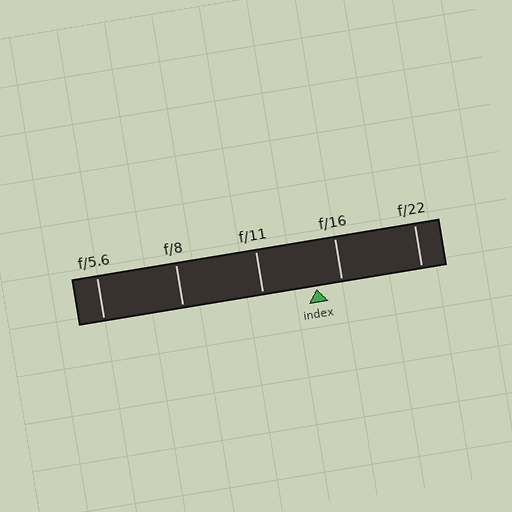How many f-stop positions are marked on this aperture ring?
There are 5 f-stop positions marked.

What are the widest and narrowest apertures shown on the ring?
The widest aperture shown is f/5.6 and the narrowest is f/22.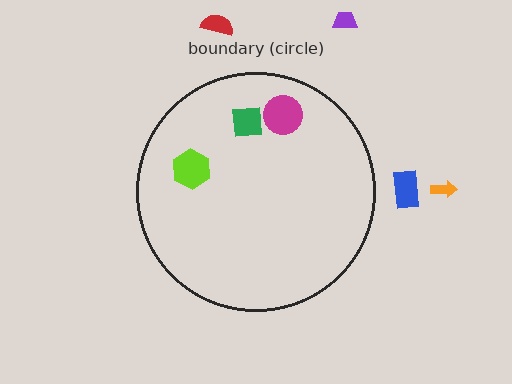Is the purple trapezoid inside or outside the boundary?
Outside.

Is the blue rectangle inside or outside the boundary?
Outside.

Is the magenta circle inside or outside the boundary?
Inside.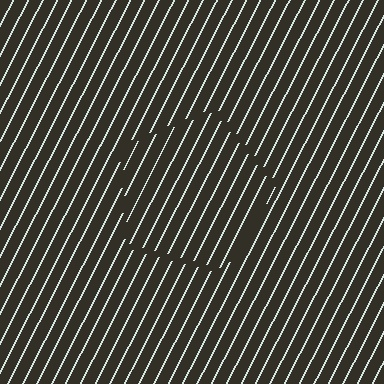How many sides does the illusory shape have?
5 sides — the line-ends trace a pentagon.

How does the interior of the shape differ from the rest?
The interior of the shape contains the same grating, shifted by half a period — the contour is defined by the phase discontinuity where line-ends from the inner and outer gratings abut.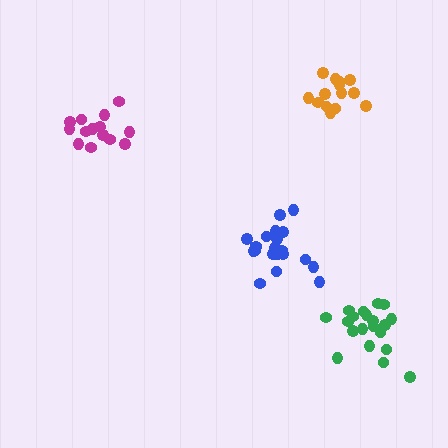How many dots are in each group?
Group 1: 14 dots, Group 2: 20 dots, Group 3: 20 dots, Group 4: 14 dots (68 total).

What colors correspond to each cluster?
The clusters are colored: orange, blue, green, magenta.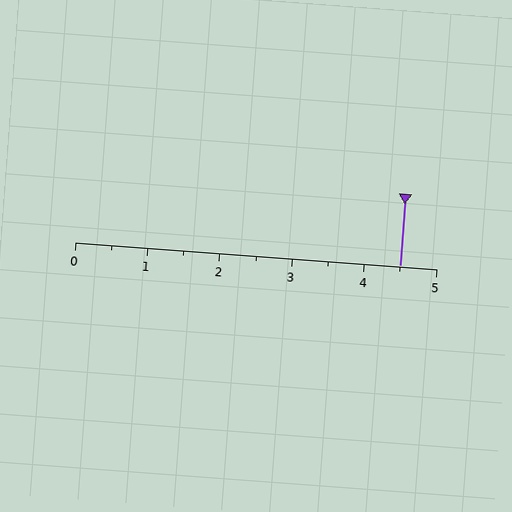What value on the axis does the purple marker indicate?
The marker indicates approximately 4.5.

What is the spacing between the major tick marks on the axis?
The major ticks are spaced 1 apart.